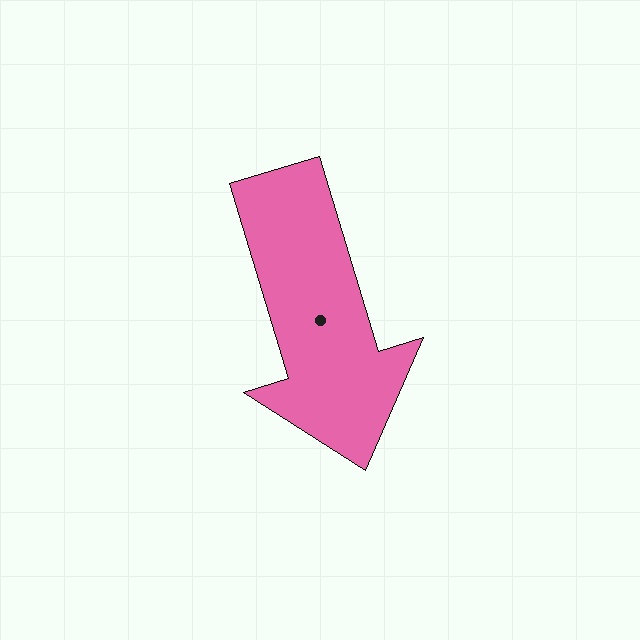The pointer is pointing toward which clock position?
Roughly 5 o'clock.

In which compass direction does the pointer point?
South.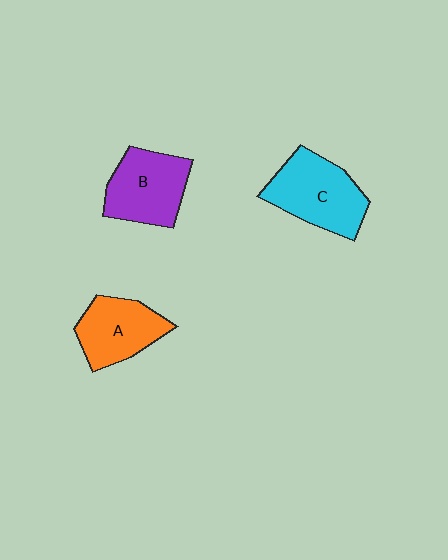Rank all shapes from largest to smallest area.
From largest to smallest: C (cyan), B (purple), A (orange).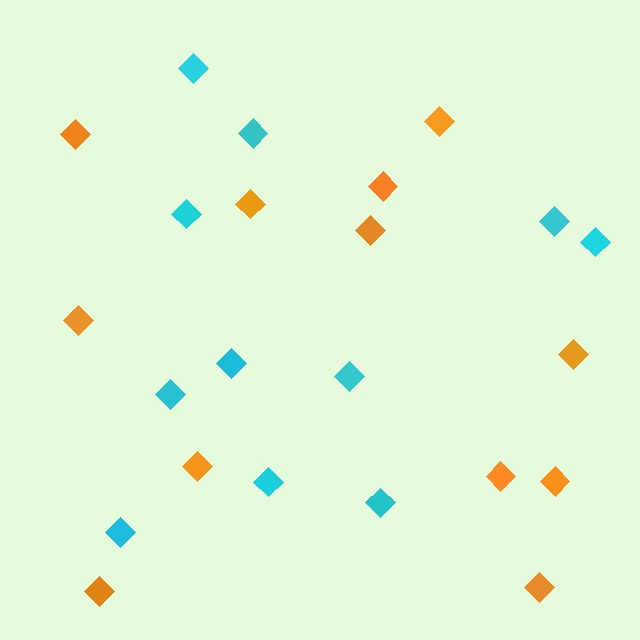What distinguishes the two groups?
There are 2 groups: one group of cyan diamonds (11) and one group of orange diamonds (12).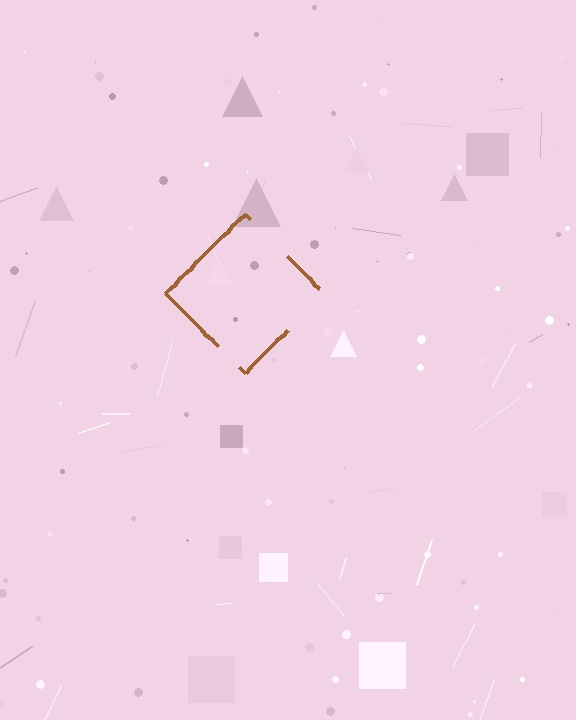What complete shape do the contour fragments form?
The contour fragments form a diamond.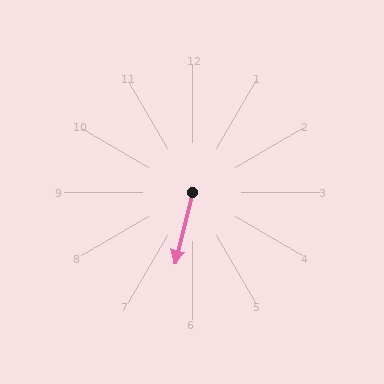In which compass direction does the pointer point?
South.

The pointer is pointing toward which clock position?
Roughly 6 o'clock.